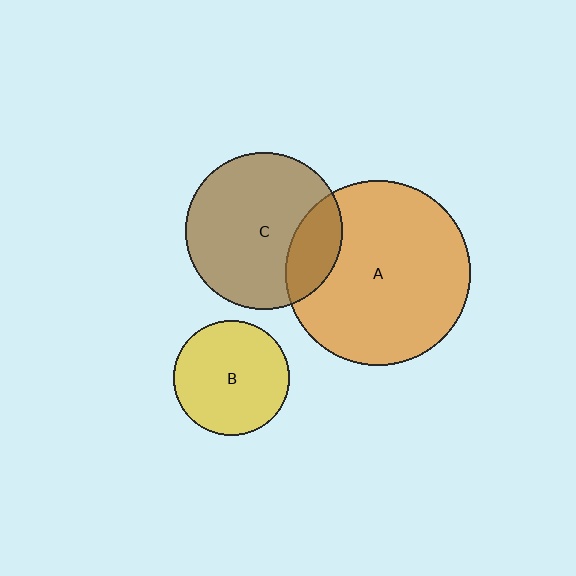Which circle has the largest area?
Circle A (orange).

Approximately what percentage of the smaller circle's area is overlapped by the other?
Approximately 20%.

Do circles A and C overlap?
Yes.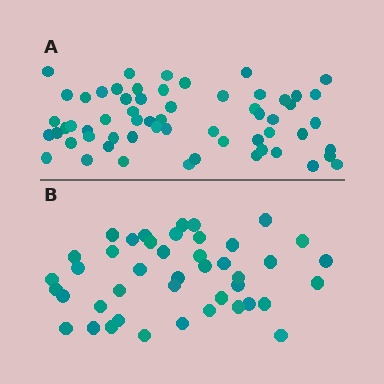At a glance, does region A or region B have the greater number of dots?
Region A (the top region) has more dots.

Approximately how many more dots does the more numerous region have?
Region A has approximately 15 more dots than region B.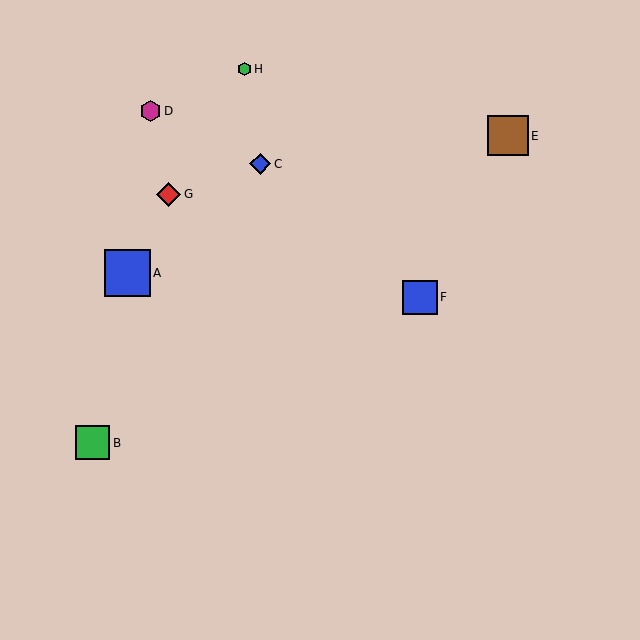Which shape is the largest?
The blue square (labeled A) is the largest.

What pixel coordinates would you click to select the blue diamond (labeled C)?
Click at (260, 164) to select the blue diamond C.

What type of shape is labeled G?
Shape G is a red diamond.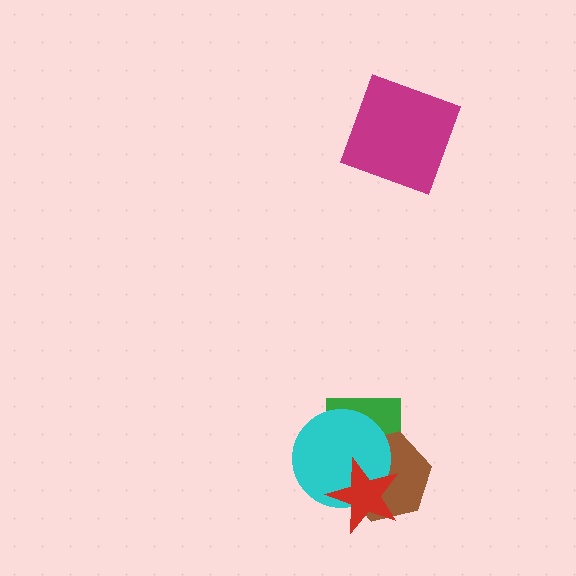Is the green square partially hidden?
Yes, it is partially covered by another shape.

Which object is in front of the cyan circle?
The red star is in front of the cyan circle.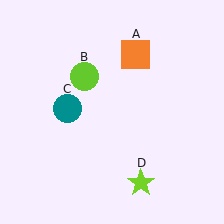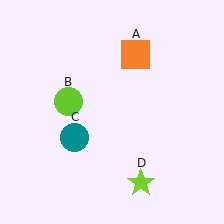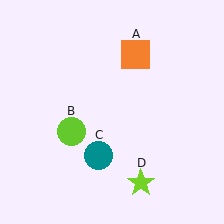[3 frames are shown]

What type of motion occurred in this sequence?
The lime circle (object B), teal circle (object C) rotated counterclockwise around the center of the scene.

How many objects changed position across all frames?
2 objects changed position: lime circle (object B), teal circle (object C).